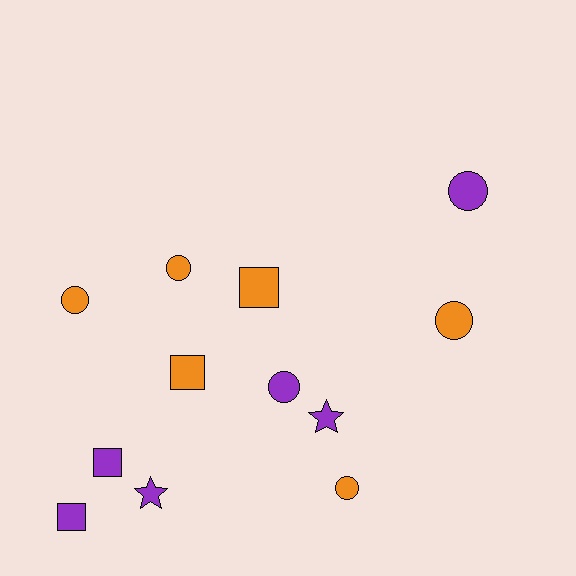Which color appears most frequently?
Purple, with 6 objects.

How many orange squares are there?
There are 2 orange squares.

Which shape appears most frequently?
Circle, with 6 objects.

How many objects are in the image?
There are 12 objects.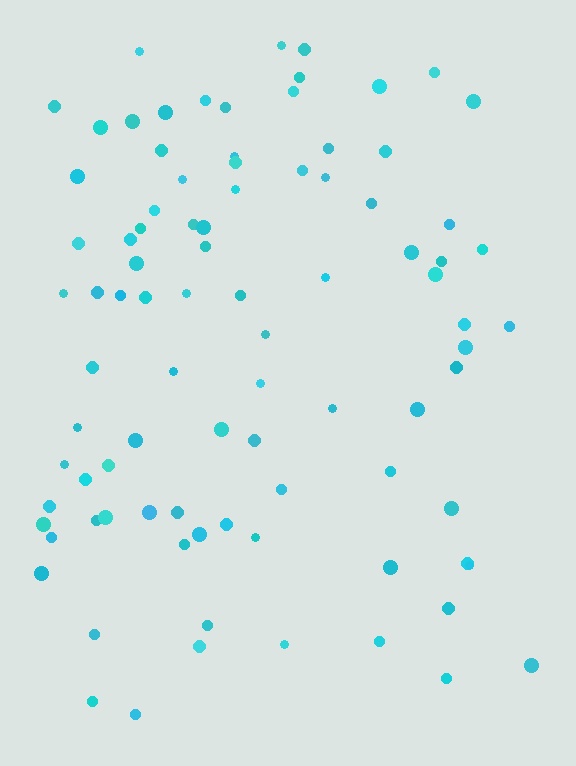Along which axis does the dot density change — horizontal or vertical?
Horizontal.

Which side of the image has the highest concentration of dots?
The left.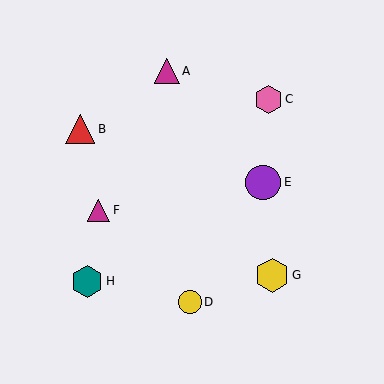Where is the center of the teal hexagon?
The center of the teal hexagon is at (87, 281).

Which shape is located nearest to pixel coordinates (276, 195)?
The purple circle (labeled E) at (263, 182) is nearest to that location.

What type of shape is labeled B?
Shape B is a red triangle.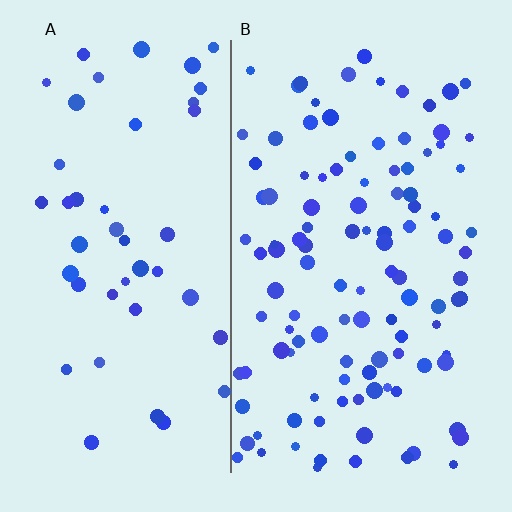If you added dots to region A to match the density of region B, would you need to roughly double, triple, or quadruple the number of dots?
Approximately double.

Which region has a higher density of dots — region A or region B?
B (the right).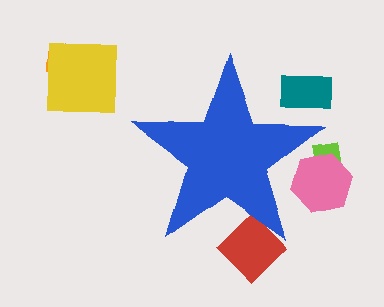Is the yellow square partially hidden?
No, the yellow square is fully visible.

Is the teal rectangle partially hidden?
Yes, the teal rectangle is partially hidden behind the blue star.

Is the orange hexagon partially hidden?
No, the orange hexagon is fully visible.